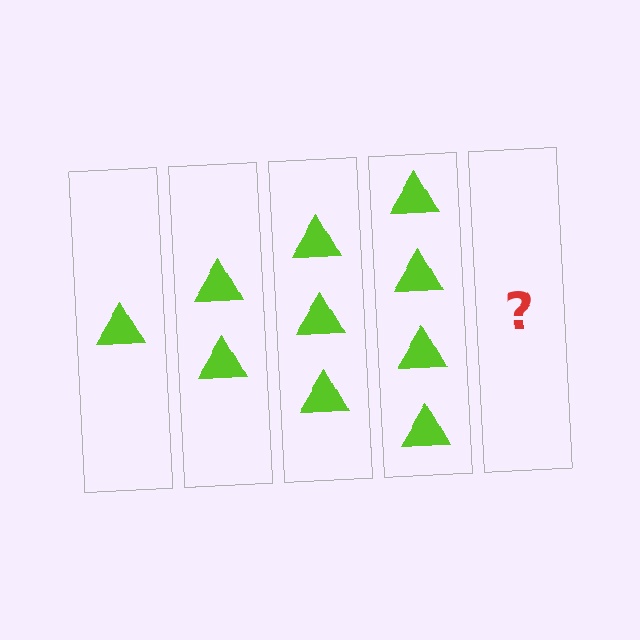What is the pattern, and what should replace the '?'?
The pattern is that each step adds one more triangle. The '?' should be 5 triangles.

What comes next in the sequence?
The next element should be 5 triangles.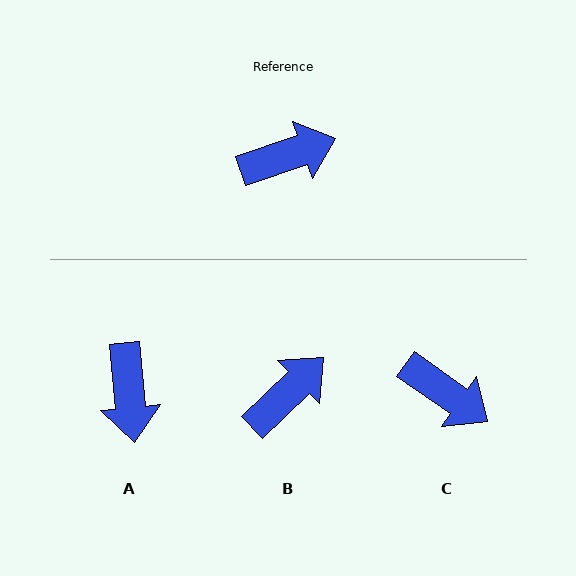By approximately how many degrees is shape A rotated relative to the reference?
Approximately 103 degrees clockwise.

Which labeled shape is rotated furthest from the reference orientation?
A, about 103 degrees away.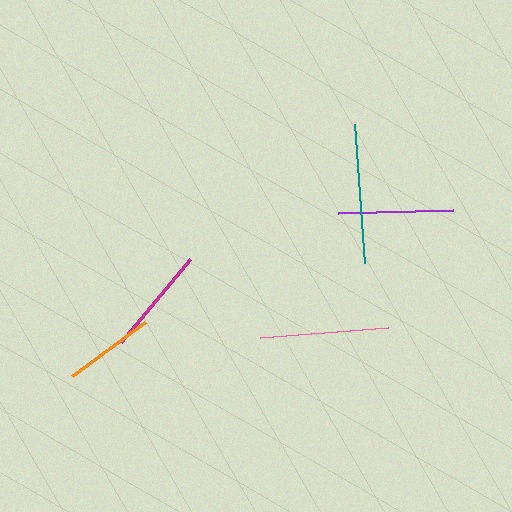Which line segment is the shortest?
The orange line is the shortest at approximately 90 pixels.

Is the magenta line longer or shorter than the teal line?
The teal line is longer than the magenta line.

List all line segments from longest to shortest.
From longest to shortest: teal, pink, purple, magenta, orange.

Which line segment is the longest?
The teal line is the longest at approximately 139 pixels.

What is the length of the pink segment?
The pink segment is approximately 128 pixels long.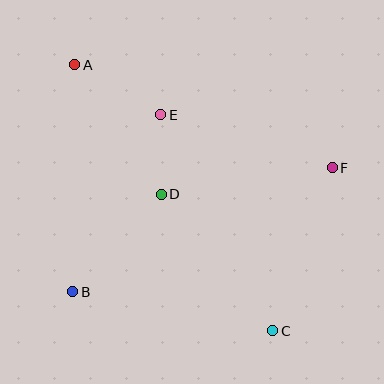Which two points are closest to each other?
Points D and E are closest to each other.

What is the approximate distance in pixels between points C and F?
The distance between C and F is approximately 174 pixels.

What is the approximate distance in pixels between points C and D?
The distance between C and D is approximately 176 pixels.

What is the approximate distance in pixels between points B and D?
The distance between B and D is approximately 132 pixels.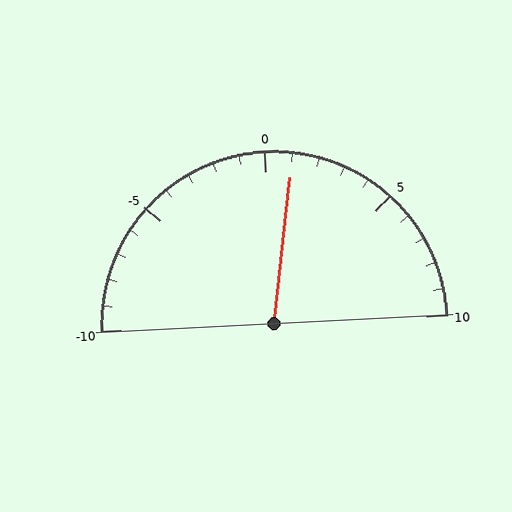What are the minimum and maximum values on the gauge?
The gauge ranges from -10 to 10.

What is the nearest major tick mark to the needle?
The nearest major tick mark is 0.